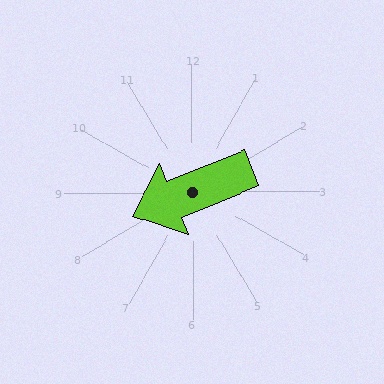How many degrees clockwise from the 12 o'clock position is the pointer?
Approximately 248 degrees.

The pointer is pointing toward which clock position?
Roughly 8 o'clock.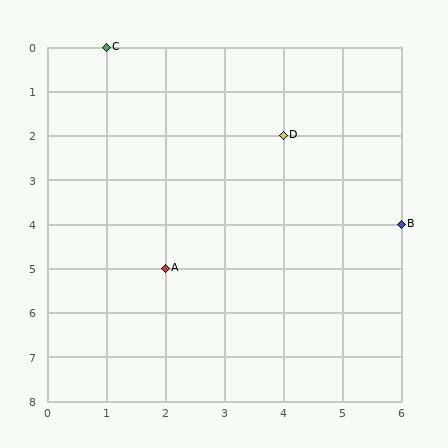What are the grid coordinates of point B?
Point B is at grid coordinates (6, 4).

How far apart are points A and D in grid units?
Points A and D are 2 columns and 3 rows apart (about 3.6 grid units diagonally).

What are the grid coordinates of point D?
Point D is at grid coordinates (4, 2).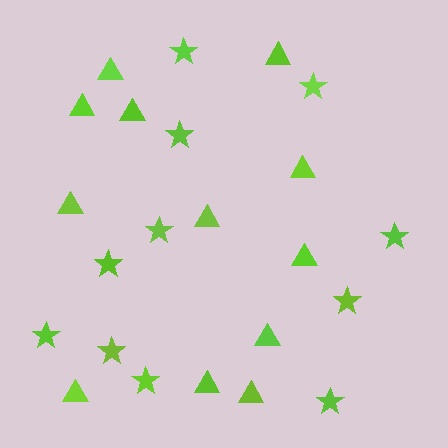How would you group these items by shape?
There are 2 groups: one group of triangles (12) and one group of stars (11).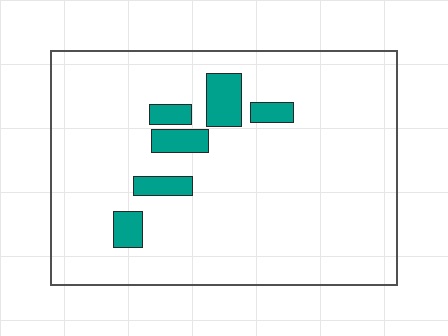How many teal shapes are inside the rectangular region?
6.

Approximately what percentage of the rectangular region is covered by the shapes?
Approximately 10%.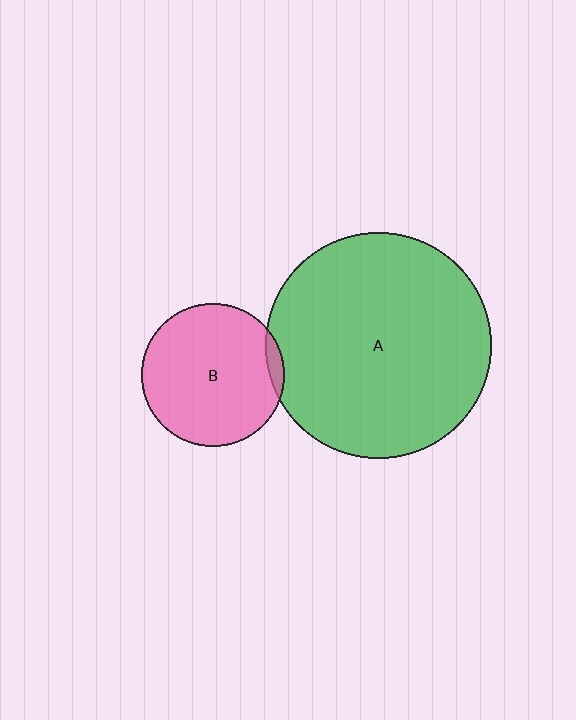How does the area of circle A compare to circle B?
Approximately 2.5 times.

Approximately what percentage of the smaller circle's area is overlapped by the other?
Approximately 5%.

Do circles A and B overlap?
Yes.